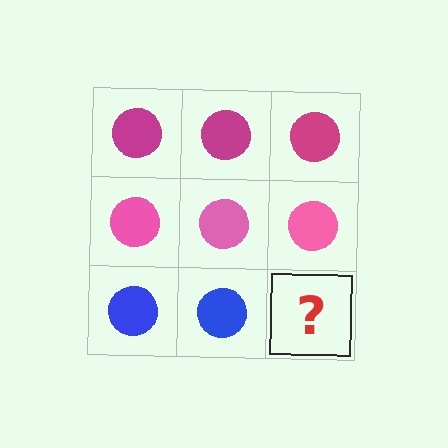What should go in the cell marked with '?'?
The missing cell should contain a blue circle.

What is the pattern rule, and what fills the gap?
The rule is that each row has a consistent color. The gap should be filled with a blue circle.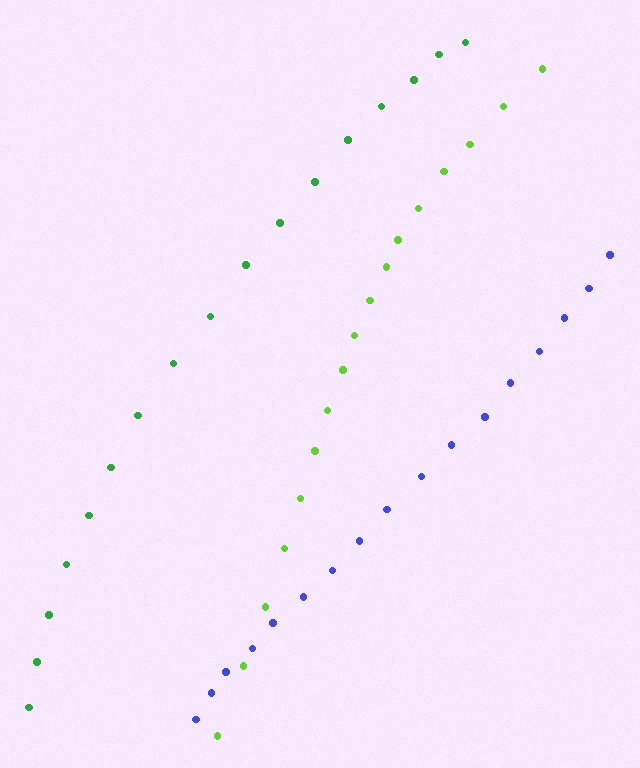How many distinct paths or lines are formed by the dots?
There are 3 distinct paths.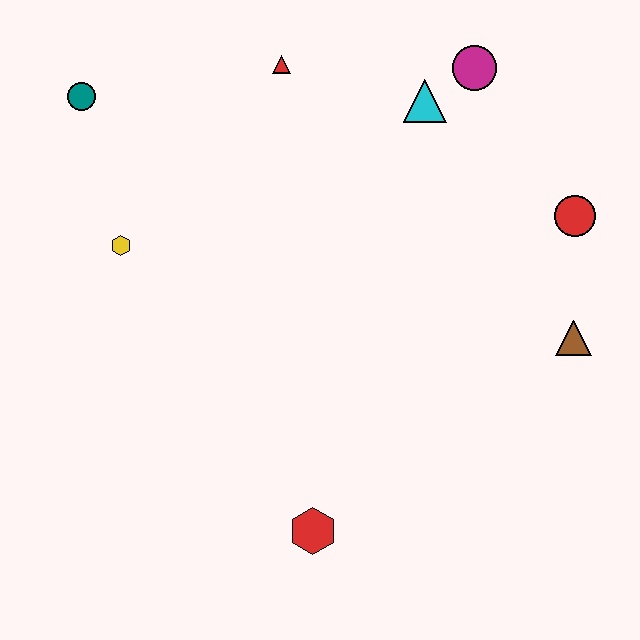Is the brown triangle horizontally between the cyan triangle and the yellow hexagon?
No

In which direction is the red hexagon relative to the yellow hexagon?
The red hexagon is below the yellow hexagon.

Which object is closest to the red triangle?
The cyan triangle is closest to the red triangle.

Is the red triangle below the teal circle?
No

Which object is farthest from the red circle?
The teal circle is farthest from the red circle.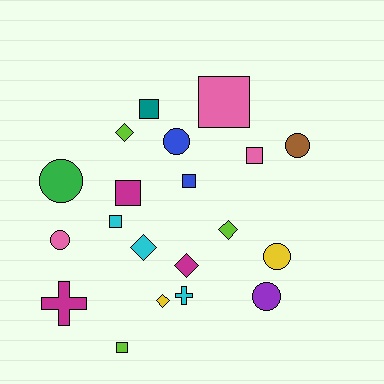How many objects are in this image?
There are 20 objects.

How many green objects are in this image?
There is 1 green object.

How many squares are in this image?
There are 7 squares.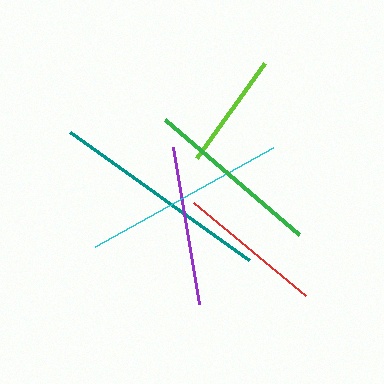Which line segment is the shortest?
The lime line is the shortest at approximately 117 pixels.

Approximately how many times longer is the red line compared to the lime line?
The red line is approximately 1.2 times the length of the lime line.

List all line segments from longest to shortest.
From longest to shortest: teal, cyan, green, purple, red, lime.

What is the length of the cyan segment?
The cyan segment is approximately 204 pixels long.